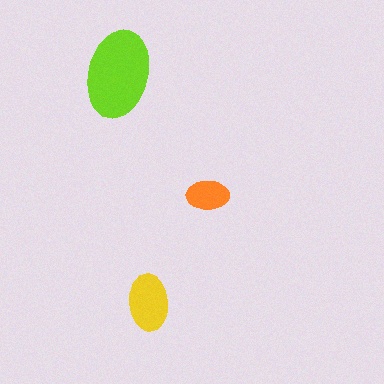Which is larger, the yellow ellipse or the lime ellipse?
The lime one.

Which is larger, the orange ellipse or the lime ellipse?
The lime one.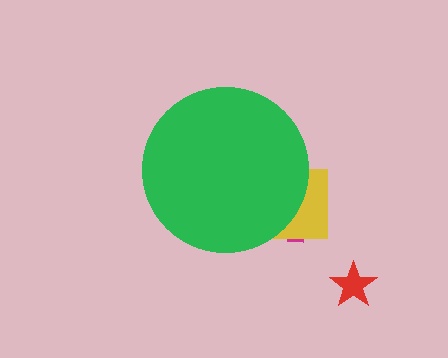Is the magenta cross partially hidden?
Yes, the magenta cross is partially hidden behind the green circle.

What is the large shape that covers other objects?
A green circle.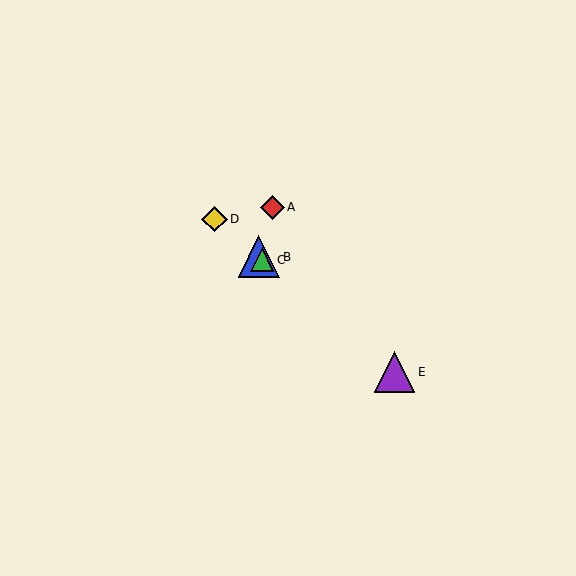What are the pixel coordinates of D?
Object D is at (214, 219).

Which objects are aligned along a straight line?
Objects B, C, D, E are aligned along a straight line.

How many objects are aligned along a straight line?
4 objects (B, C, D, E) are aligned along a straight line.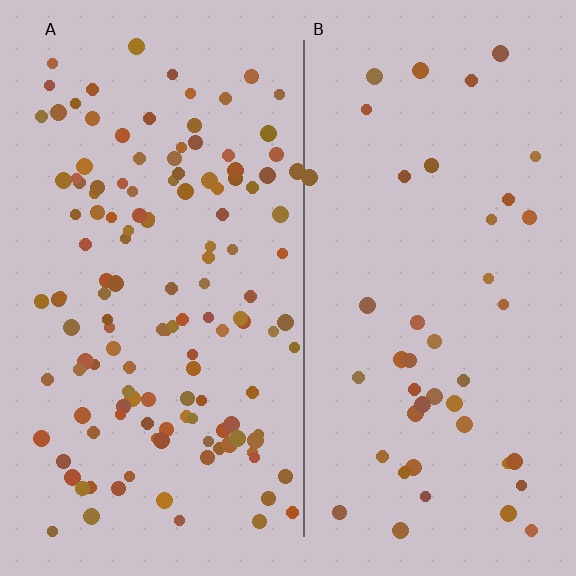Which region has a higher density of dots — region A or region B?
A (the left).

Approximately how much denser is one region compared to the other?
Approximately 3.0× — region A over region B.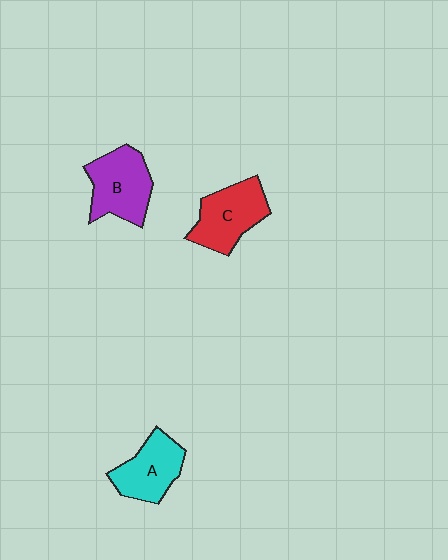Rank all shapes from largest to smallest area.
From largest to smallest: B (purple), C (red), A (cyan).